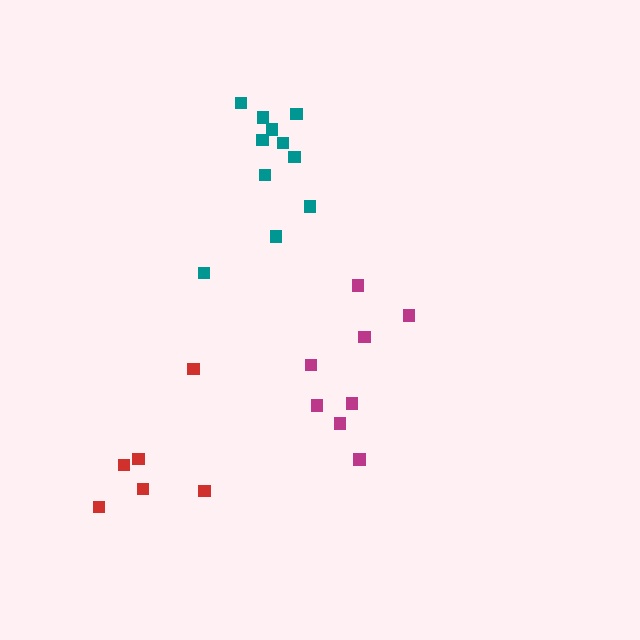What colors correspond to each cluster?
The clusters are colored: magenta, teal, red.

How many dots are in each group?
Group 1: 8 dots, Group 2: 11 dots, Group 3: 6 dots (25 total).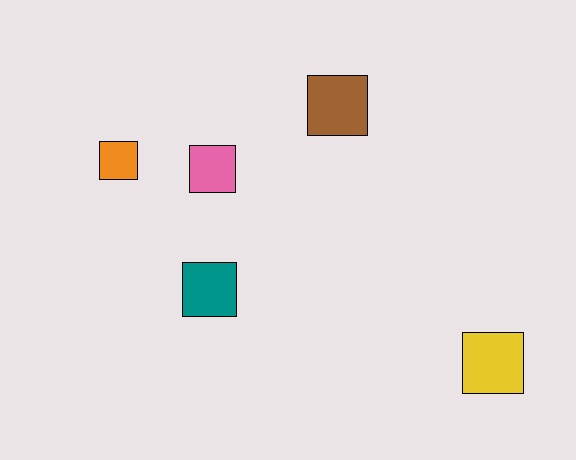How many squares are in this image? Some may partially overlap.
There are 5 squares.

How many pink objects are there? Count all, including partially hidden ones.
There is 1 pink object.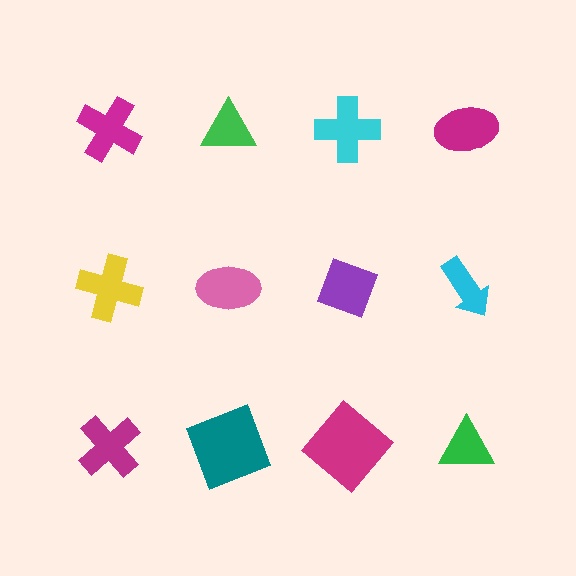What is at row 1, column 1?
A magenta cross.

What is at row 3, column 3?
A magenta diamond.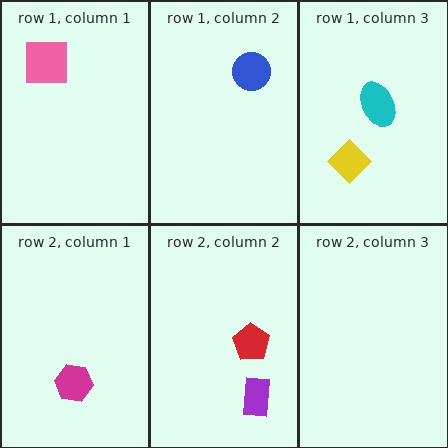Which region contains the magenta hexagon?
The row 2, column 1 region.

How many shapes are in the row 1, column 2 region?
1.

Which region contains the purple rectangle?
The row 2, column 2 region.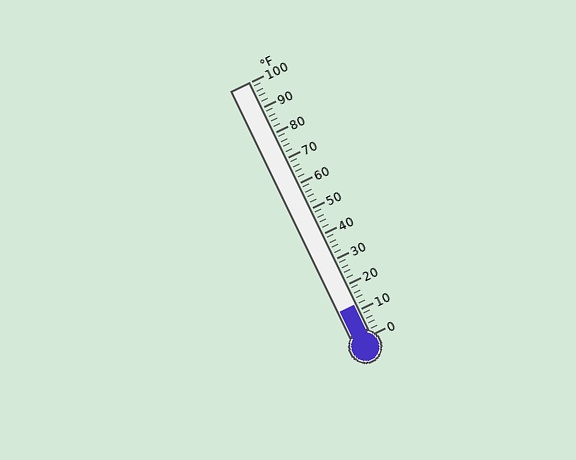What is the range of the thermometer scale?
The thermometer scale ranges from 0°F to 100°F.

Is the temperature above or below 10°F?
The temperature is above 10°F.